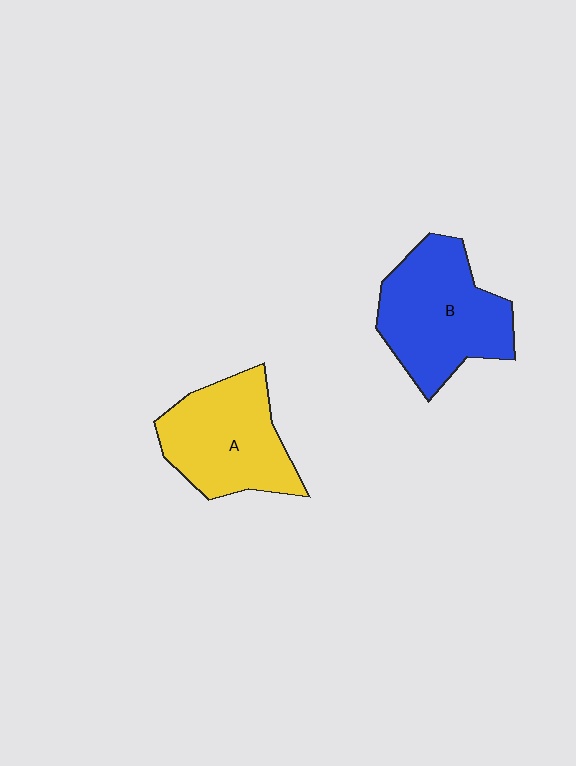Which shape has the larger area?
Shape B (blue).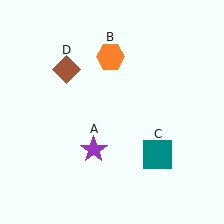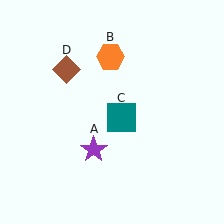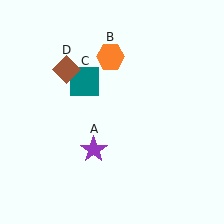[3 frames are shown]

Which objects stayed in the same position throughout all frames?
Purple star (object A) and orange hexagon (object B) and brown diamond (object D) remained stationary.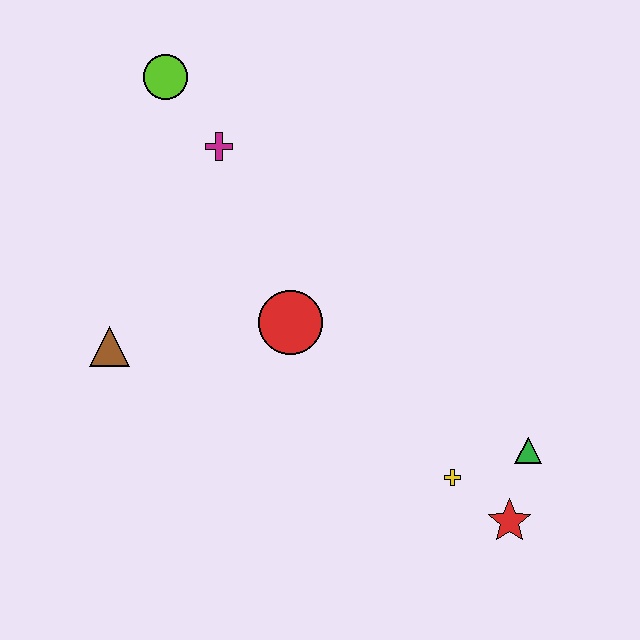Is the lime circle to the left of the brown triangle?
No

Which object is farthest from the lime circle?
The red star is farthest from the lime circle.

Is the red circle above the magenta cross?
No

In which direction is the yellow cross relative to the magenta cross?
The yellow cross is below the magenta cross.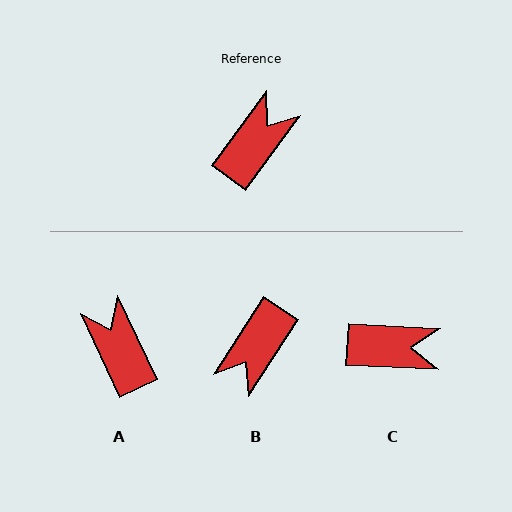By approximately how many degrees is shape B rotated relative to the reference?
Approximately 176 degrees clockwise.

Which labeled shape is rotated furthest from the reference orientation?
B, about 176 degrees away.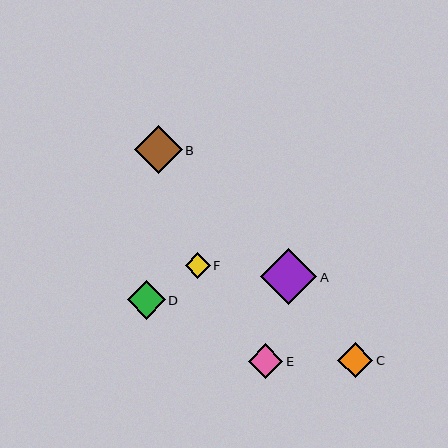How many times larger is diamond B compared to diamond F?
Diamond B is approximately 1.9 times the size of diamond F.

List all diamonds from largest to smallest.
From largest to smallest: A, B, D, C, E, F.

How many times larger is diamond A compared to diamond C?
Diamond A is approximately 1.6 times the size of diamond C.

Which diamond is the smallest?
Diamond F is the smallest with a size of approximately 25 pixels.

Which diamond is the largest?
Diamond A is the largest with a size of approximately 56 pixels.